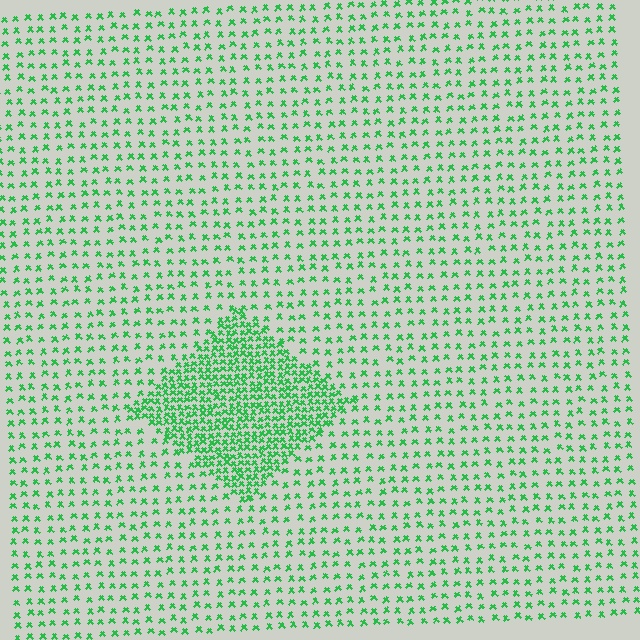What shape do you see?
I see a diamond.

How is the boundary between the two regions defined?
The boundary is defined by a change in element density (approximately 2.7x ratio). All elements are the same color, size, and shape.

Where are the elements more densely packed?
The elements are more densely packed inside the diamond boundary.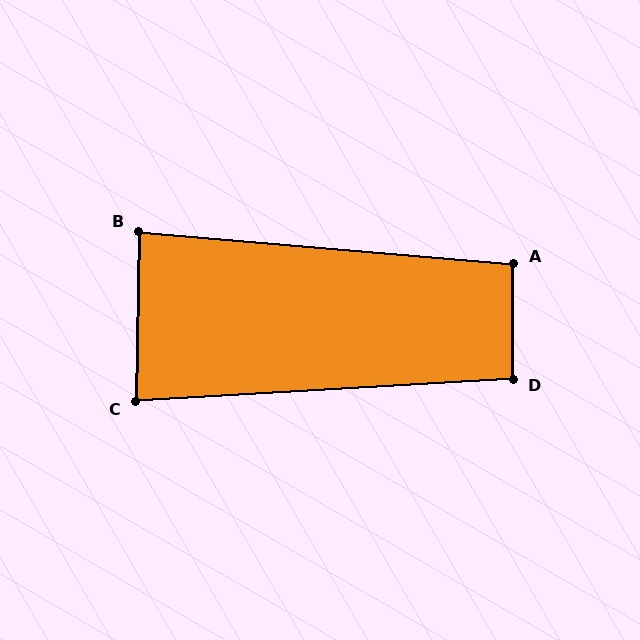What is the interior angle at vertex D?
Approximately 94 degrees (approximately right).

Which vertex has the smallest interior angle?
C, at approximately 86 degrees.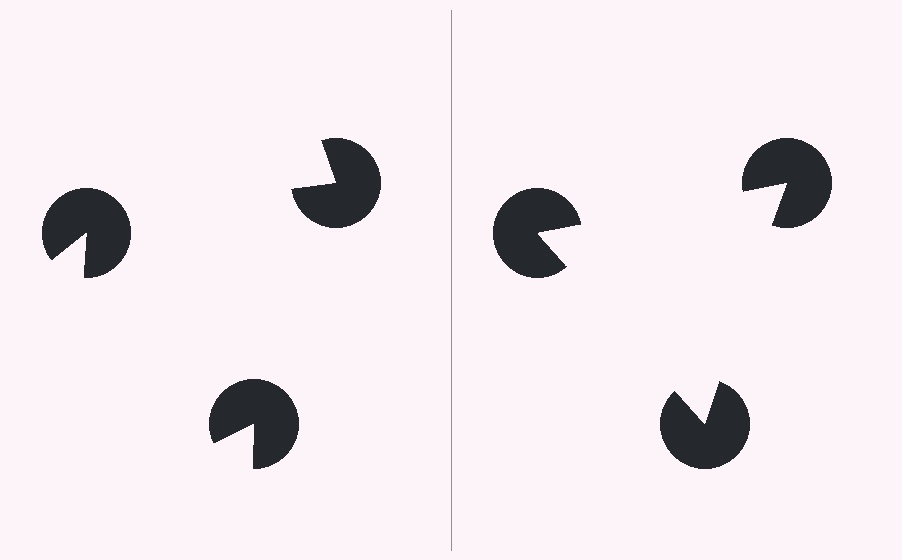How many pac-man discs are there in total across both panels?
6 — 3 on each side.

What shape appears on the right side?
An illusory triangle.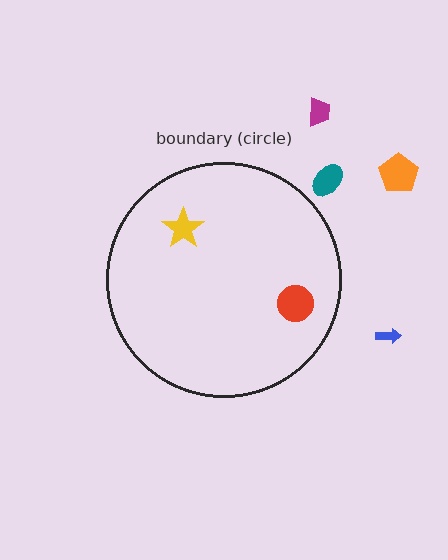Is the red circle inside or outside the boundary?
Inside.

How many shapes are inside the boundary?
2 inside, 4 outside.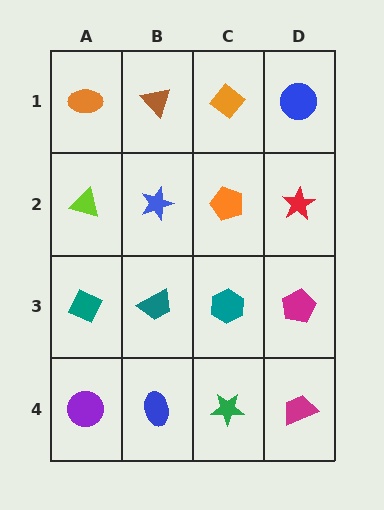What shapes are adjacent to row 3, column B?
A blue star (row 2, column B), a blue ellipse (row 4, column B), a teal diamond (row 3, column A), a teal hexagon (row 3, column C).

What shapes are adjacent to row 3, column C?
An orange pentagon (row 2, column C), a green star (row 4, column C), a teal trapezoid (row 3, column B), a magenta pentagon (row 3, column D).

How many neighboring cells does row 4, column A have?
2.